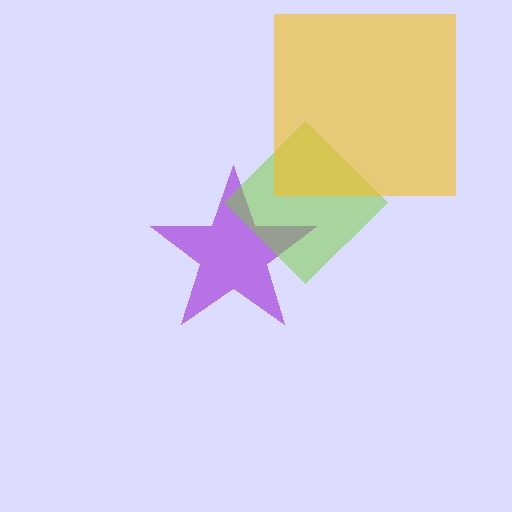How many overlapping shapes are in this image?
There are 3 overlapping shapes in the image.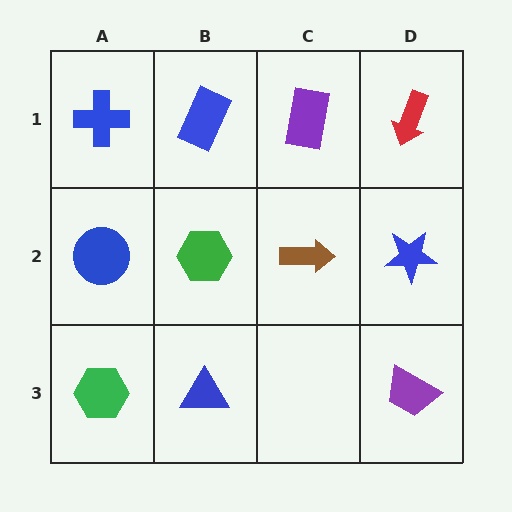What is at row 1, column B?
A blue rectangle.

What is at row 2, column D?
A blue star.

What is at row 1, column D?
A red arrow.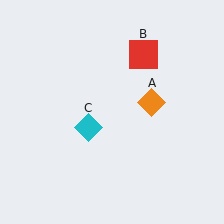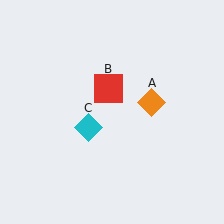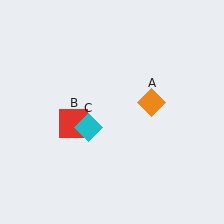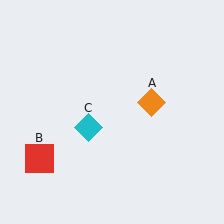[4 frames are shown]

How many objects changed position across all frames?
1 object changed position: red square (object B).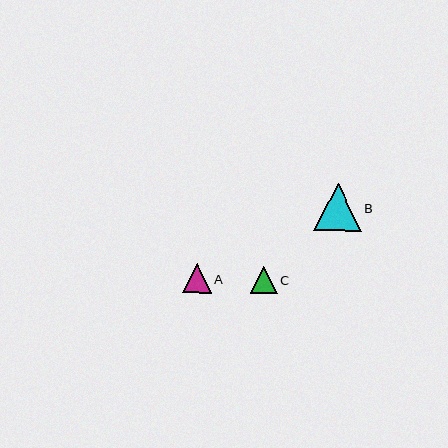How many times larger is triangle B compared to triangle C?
Triangle B is approximately 1.8 times the size of triangle C.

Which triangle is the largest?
Triangle B is the largest with a size of approximately 47 pixels.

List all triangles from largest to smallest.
From largest to smallest: B, A, C.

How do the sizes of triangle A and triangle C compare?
Triangle A and triangle C are approximately the same size.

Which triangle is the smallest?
Triangle C is the smallest with a size of approximately 27 pixels.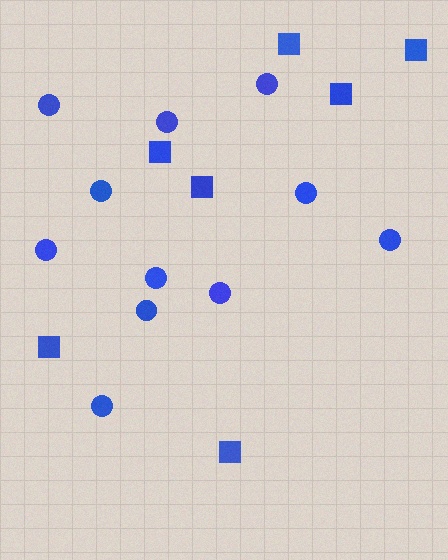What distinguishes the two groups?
There are 2 groups: one group of circles (11) and one group of squares (7).